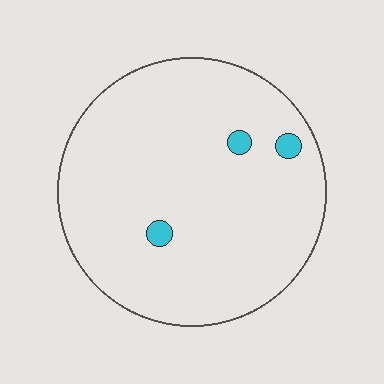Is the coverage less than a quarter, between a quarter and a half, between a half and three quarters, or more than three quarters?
Less than a quarter.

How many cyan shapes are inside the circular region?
3.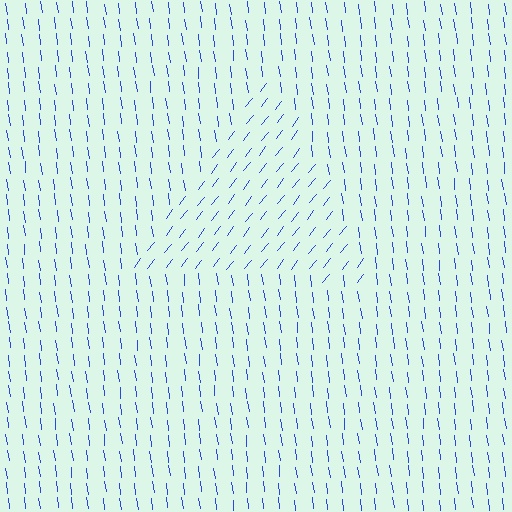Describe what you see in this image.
The image is filled with small blue line segments. A triangle region in the image has lines oriented differently from the surrounding lines, creating a visible texture boundary.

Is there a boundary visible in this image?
Yes, there is a texture boundary formed by a change in line orientation.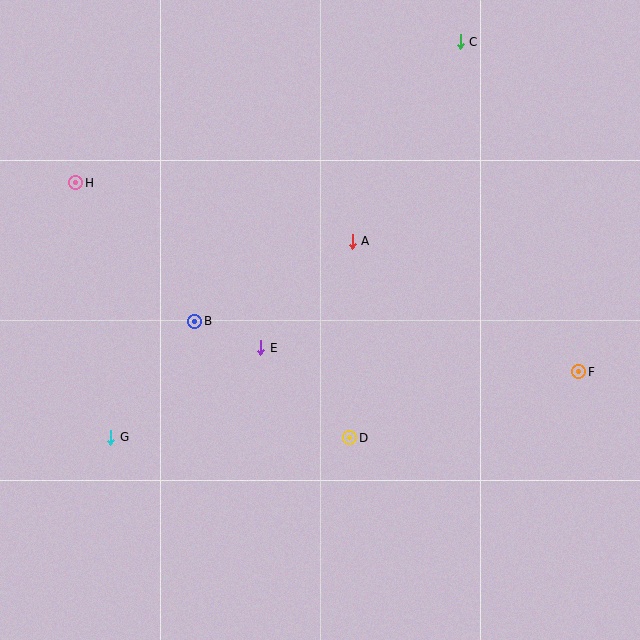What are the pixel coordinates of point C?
Point C is at (460, 42).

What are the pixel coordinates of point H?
Point H is at (76, 183).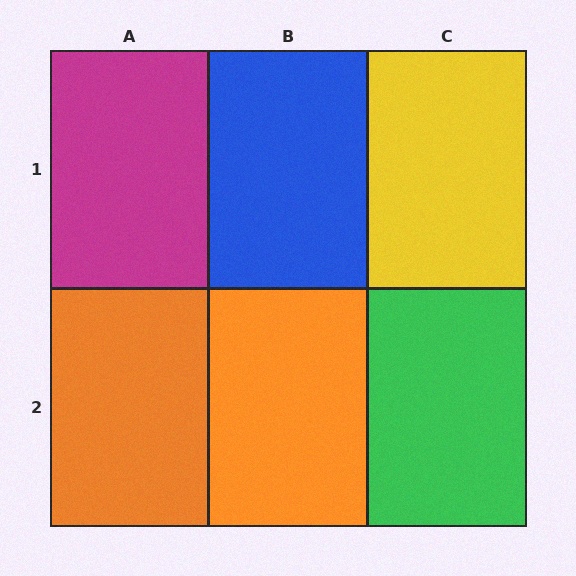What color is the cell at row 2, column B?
Orange.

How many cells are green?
1 cell is green.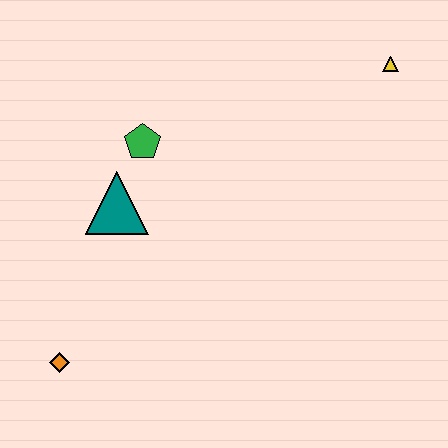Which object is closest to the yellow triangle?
The green pentagon is closest to the yellow triangle.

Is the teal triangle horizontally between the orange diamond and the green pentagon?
Yes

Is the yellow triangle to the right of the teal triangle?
Yes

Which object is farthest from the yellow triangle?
The orange diamond is farthest from the yellow triangle.